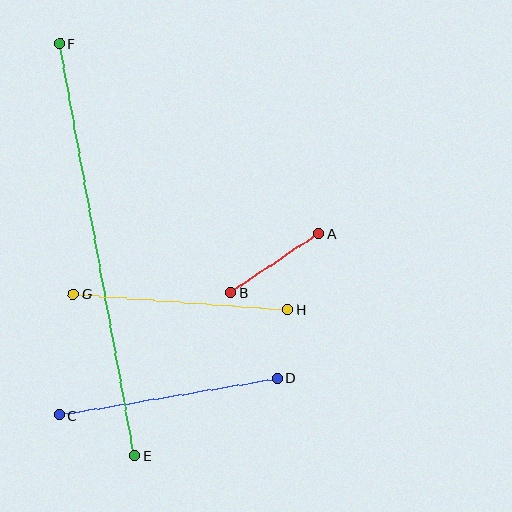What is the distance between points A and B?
The distance is approximately 106 pixels.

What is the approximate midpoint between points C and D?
The midpoint is at approximately (168, 397) pixels.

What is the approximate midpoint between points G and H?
The midpoint is at approximately (181, 302) pixels.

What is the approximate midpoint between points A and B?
The midpoint is at approximately (274, 263) pixels.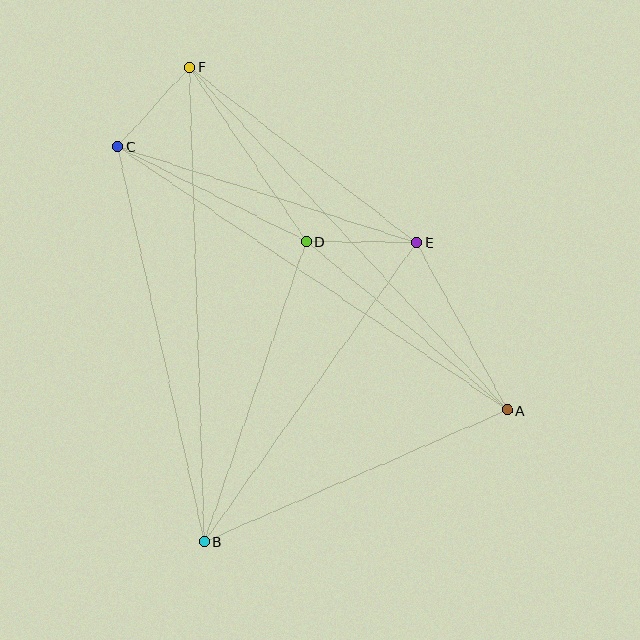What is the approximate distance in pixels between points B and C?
The distance between B and C is approximately 404 pixels.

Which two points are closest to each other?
Points C and F are closest to each other.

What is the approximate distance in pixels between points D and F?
The distance between D and F is approximately 209 pixels.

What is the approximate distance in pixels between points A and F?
The distance between A and F is approximately 467 pixels.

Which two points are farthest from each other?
Points B and F are farthest from each other.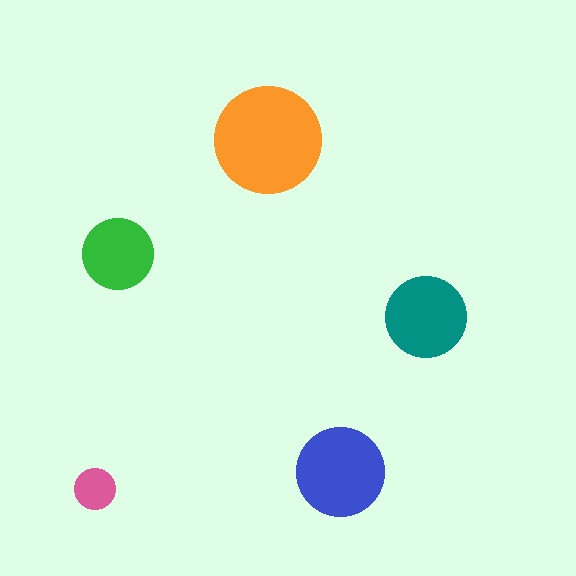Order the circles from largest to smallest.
the orange one, the blue one, the teal one, the green one, the pink one.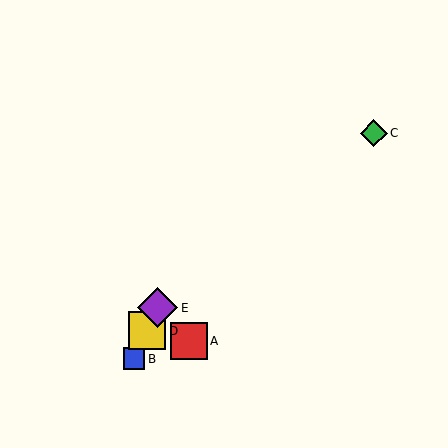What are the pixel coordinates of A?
Object A is at (189, 341).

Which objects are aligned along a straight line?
Objects B, D, E are aligned along a straight line.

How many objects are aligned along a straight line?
3 objects (B, D, E) are aligned along a straight line.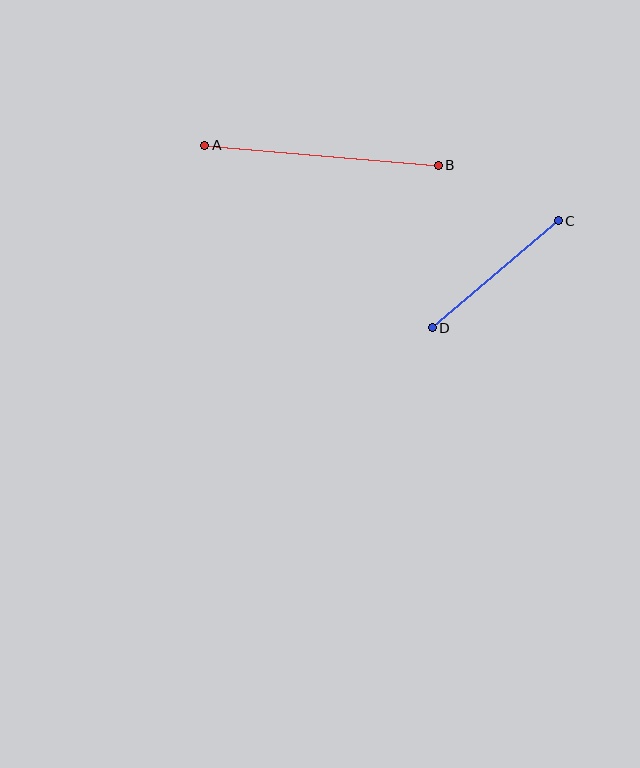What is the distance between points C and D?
The distance is approximately 166 pixels.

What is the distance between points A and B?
The distance is approximately 234 pixels.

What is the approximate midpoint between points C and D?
The midpoint is at approximately (495, 274) pixels.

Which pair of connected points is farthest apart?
Points A and B are farthest apart.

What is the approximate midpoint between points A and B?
The midpoint is at approximately (321, 155) pixels.